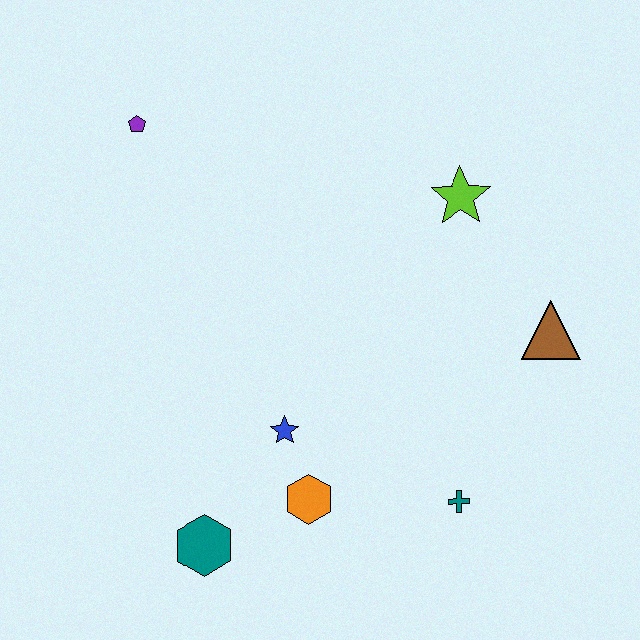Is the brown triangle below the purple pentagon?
Yes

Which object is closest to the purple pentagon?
The lime star is closest to the purple pentagon.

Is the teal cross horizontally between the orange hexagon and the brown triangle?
Yes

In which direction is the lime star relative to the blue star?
The lime star is above the blue star.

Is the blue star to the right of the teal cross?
No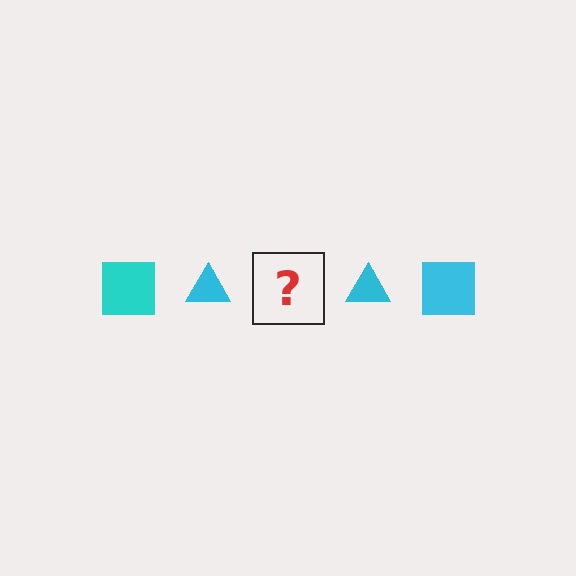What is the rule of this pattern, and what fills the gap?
The rule is that the pattern cycles through square, triangle shapes in cyan. The gap should be filled with a cyan square.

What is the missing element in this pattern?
The missing element is a cyan square.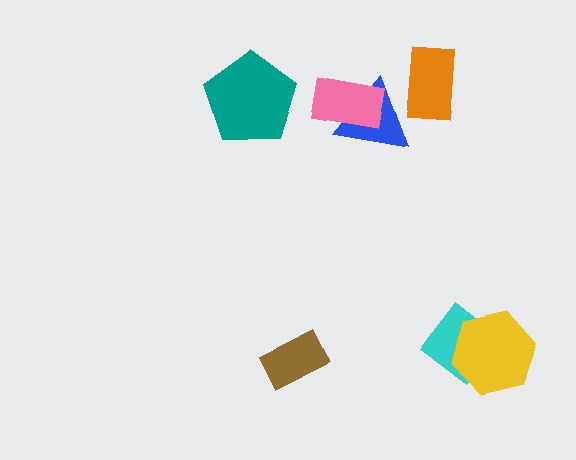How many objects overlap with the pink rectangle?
1 object overlaps with the pink rectangle.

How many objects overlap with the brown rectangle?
0 objects overlap with the brown rectangle.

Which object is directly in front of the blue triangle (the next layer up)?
The orange rectangle is directly in front of the blue triangle.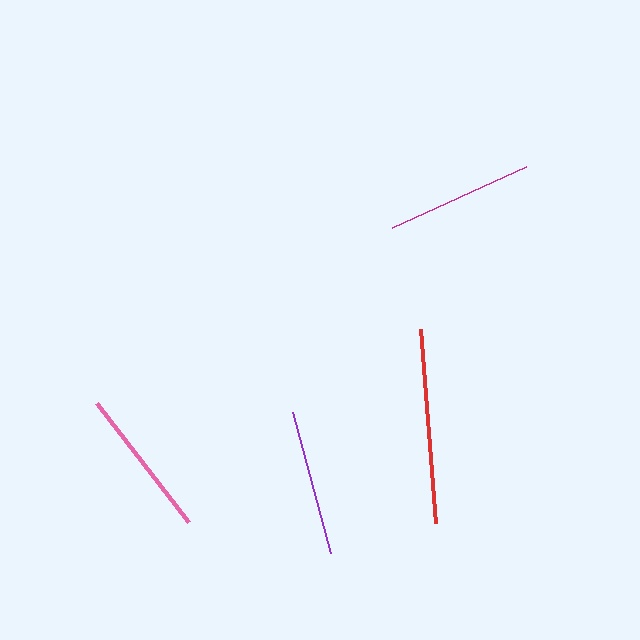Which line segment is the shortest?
The purple line is the shortest at approximately 146 pixels.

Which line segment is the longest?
The red line is the longest at approximately 195 pixels.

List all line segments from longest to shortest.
From longest to shortest: red, pink, magenta, purple.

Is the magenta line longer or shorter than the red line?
The red line is longer than the magenta line.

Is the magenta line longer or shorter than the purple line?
The magenta line is longer than the purple line.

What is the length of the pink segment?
The pink segment is approximately 150 pixels long.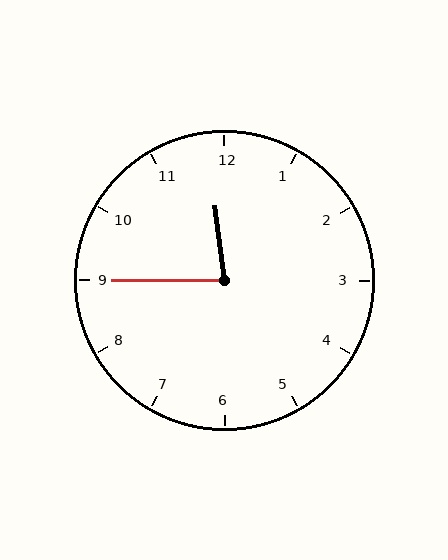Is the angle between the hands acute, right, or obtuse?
It is acute.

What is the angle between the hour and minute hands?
Approximately 82 degrees.